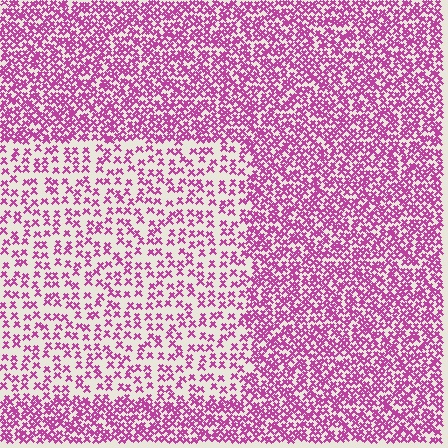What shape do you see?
I see a rectangle.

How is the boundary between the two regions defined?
The boundary is defined by a change in element density (approximately 2.2x ratio). All elements are the same color, size, and shape.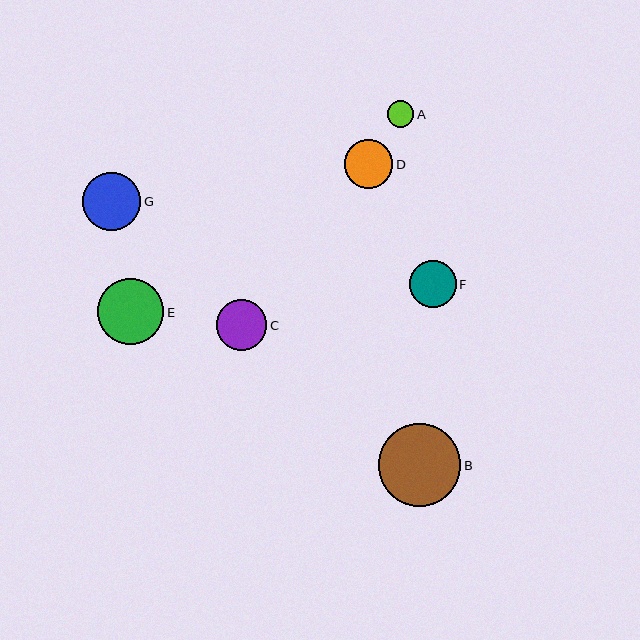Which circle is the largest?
Circle B is the largest with a size of approximately 82 pixels.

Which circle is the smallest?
Circle A is the smallest with a size of approximately 27 pixels.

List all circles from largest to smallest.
From largest to smallest: B, E, G, C, D, F, A.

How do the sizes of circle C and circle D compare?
Circle C and circle D are approximately the same size.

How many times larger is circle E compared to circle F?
Circle E is approximately 1.4 times the size of circle F.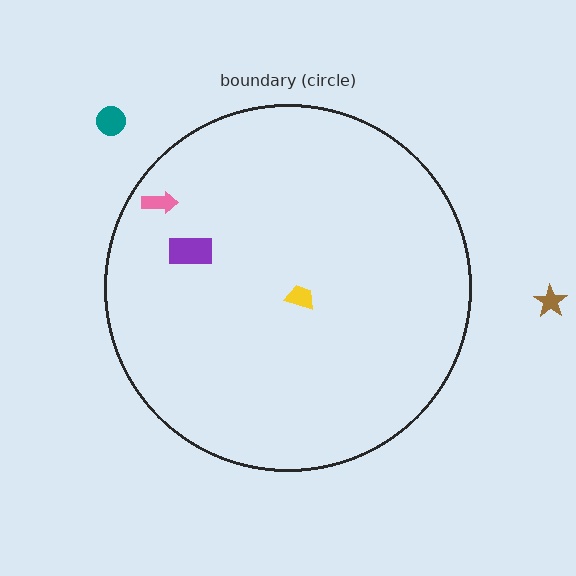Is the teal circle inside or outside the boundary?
Outside.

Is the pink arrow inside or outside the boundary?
Inside.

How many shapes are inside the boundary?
3 inside, 2 outside.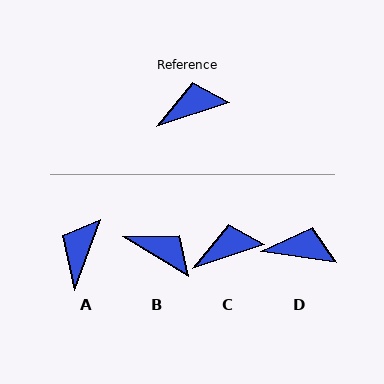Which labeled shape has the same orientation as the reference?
C.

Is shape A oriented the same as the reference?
No, it is off by about 52 degrees.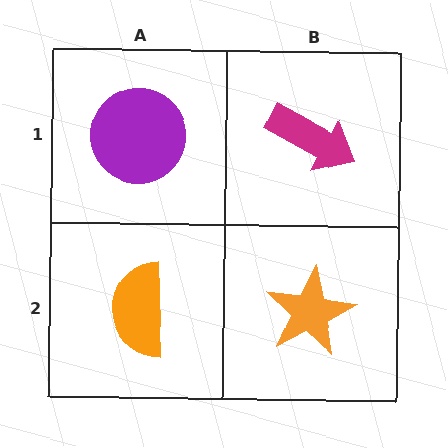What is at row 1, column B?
A magenta arrow.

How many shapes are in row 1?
2 shapes.